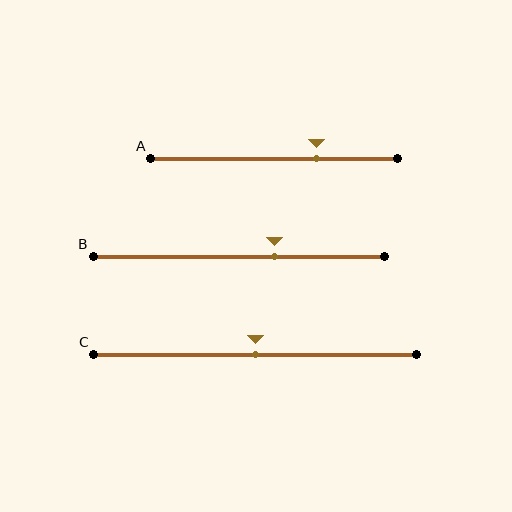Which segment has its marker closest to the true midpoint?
Segment C has its marker closest to the true midpoint.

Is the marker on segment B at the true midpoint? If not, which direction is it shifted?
No, the marker on segment B is shifted to the right by about 12% of the segment length.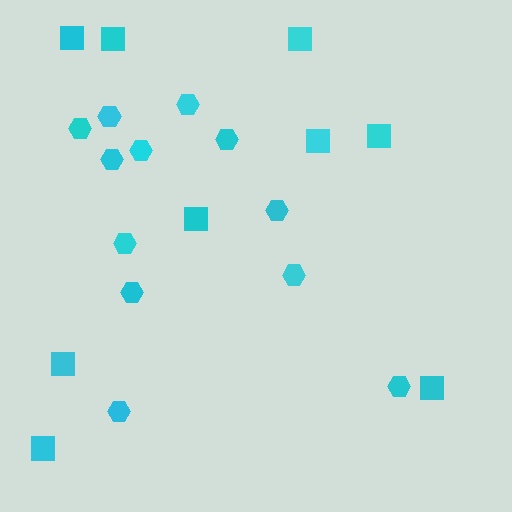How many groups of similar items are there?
There are 2 groups: one group of hexagons (12) and one group of squares (9).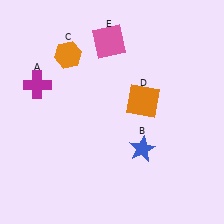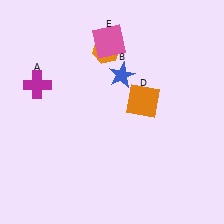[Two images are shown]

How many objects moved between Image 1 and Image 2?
2 objects moved between the two images.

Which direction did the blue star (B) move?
The blue star (B) moved up.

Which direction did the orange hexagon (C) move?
The orange hexagon (C) moved right.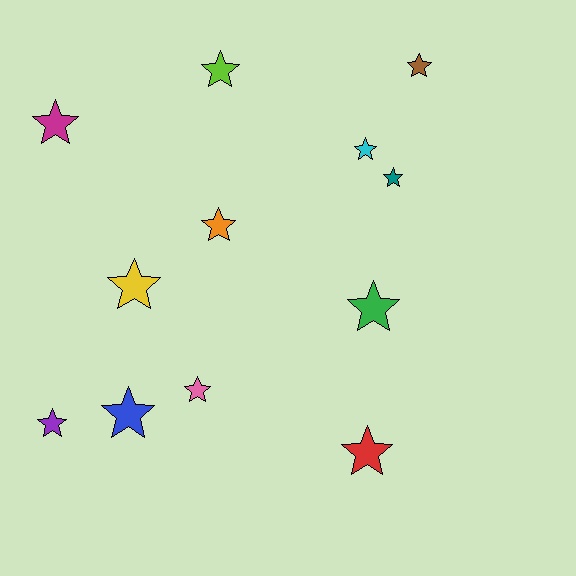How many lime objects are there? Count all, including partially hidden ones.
There is 1 lime object.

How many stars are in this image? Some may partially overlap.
There are 12 stars.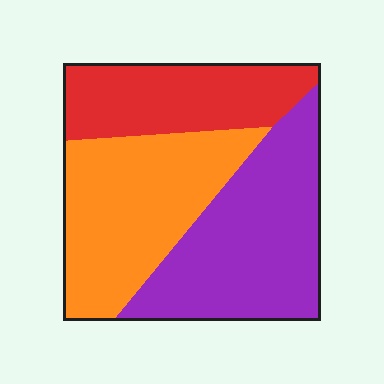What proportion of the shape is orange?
Orange covers 36% of the shape.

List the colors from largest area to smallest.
From largest to smallest: purple, orange, red.